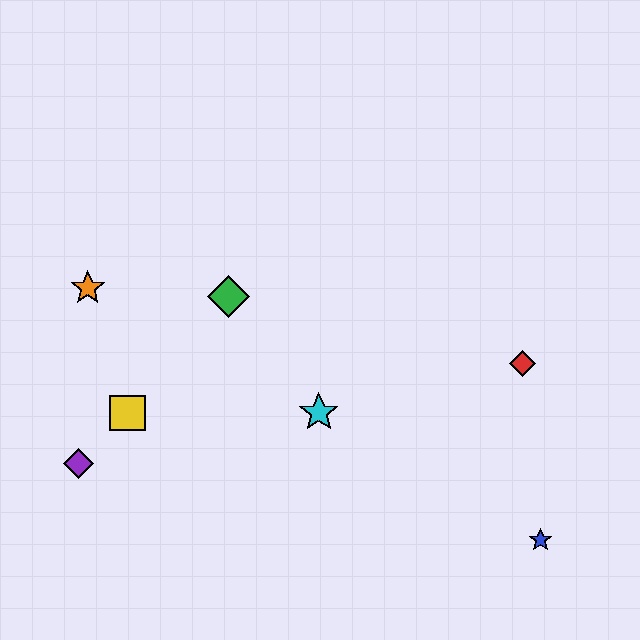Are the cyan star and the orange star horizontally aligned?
No, the cyan star is at y≈413 and the orange star is at y≈288.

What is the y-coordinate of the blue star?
The blue star is at y≈540.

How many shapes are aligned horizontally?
2 shapes (the yellow square, the cyan star) are aligned horizontally.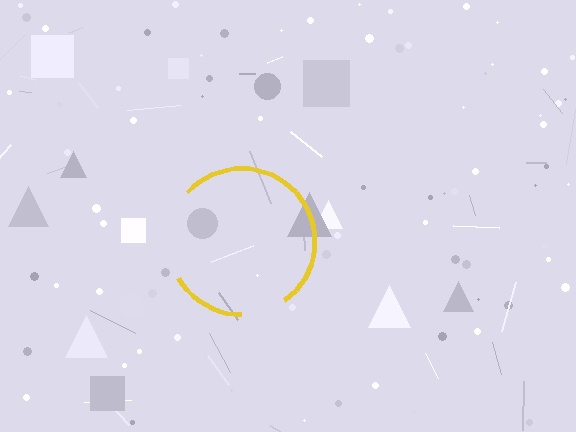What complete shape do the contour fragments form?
The contour fragments form a circle.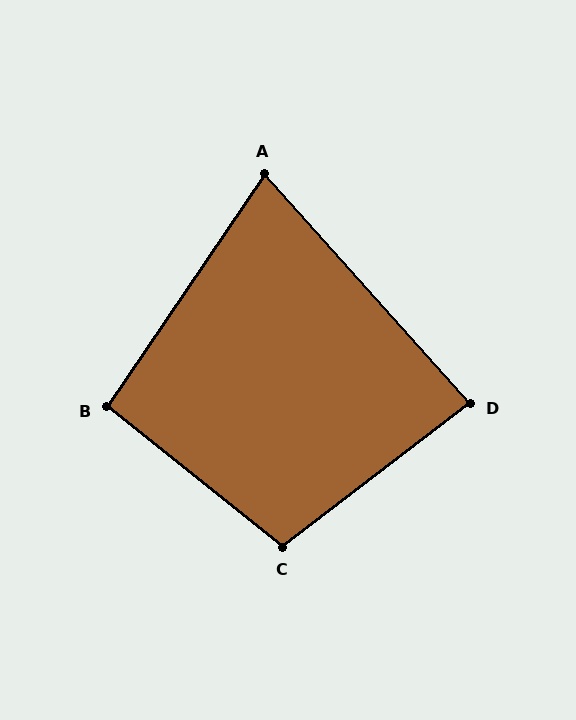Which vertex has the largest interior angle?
C, at approximately 104 degrees.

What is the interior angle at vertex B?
Approximately 94 degrees (approximately right).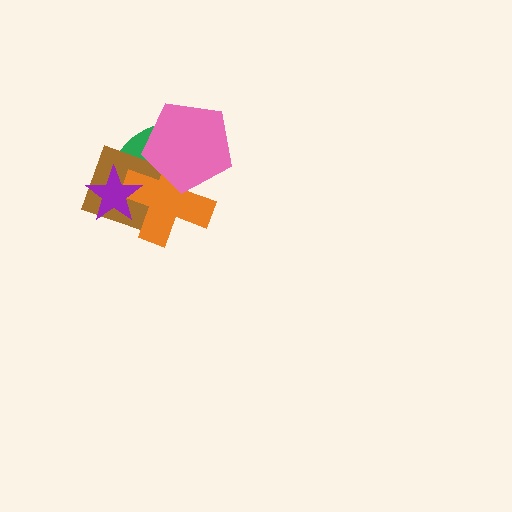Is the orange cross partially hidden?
Yes, it is partially covered by another shape.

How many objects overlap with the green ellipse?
4 objects overlap with the green ellipse.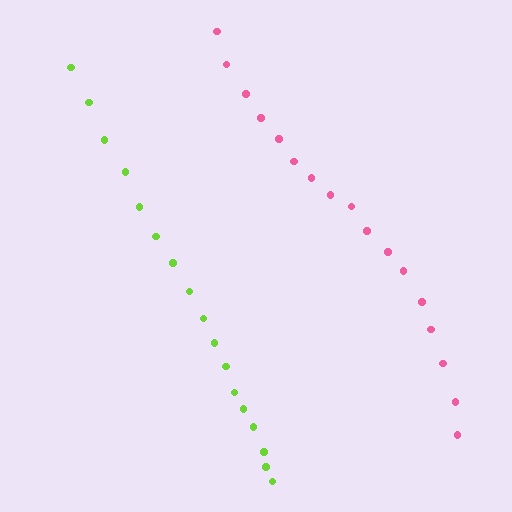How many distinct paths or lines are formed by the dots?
There are 2 distinct paths.